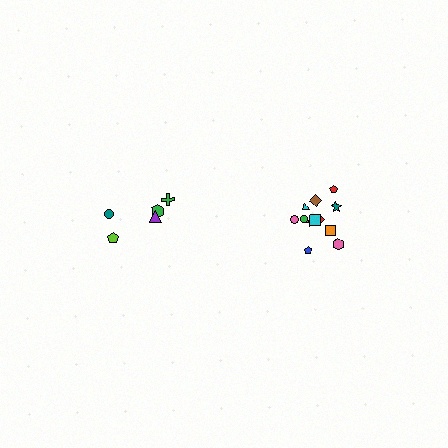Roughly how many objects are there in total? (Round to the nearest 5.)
Roughly 15 objects in total.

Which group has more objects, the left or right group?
The right group.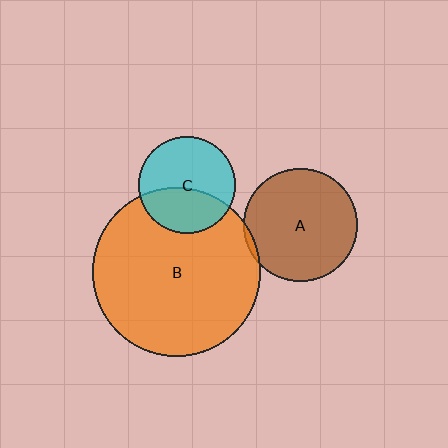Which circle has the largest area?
Circle B (orange).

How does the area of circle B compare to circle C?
Approximately 3.0 times.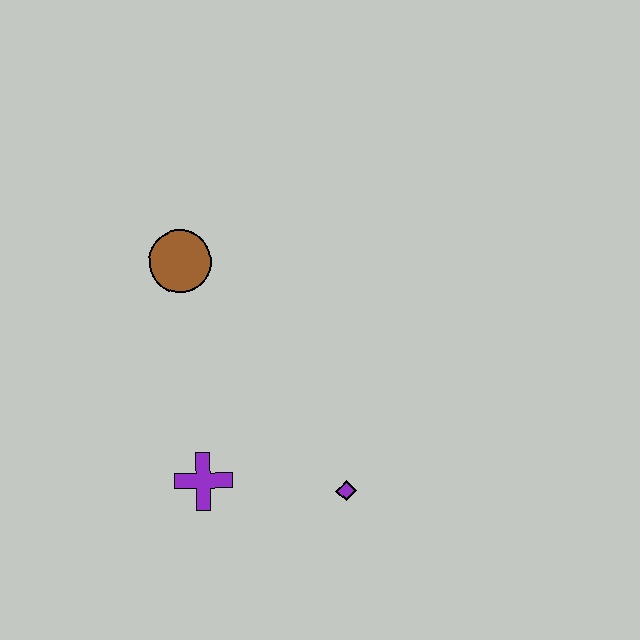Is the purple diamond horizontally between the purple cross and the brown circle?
No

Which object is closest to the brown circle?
The purple cross is closest to the brown circle.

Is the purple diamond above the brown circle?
No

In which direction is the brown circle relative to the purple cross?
The brown circle is above the purple cross.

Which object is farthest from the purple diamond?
The brown circle is farthest from the purple diamond.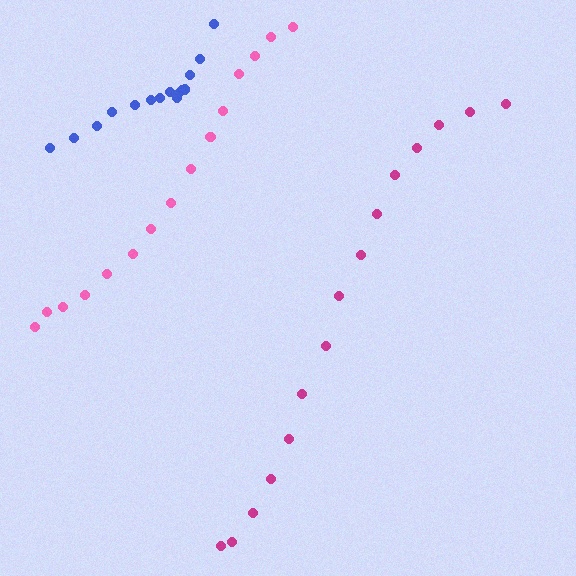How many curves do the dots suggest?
There are 3 distinct paths.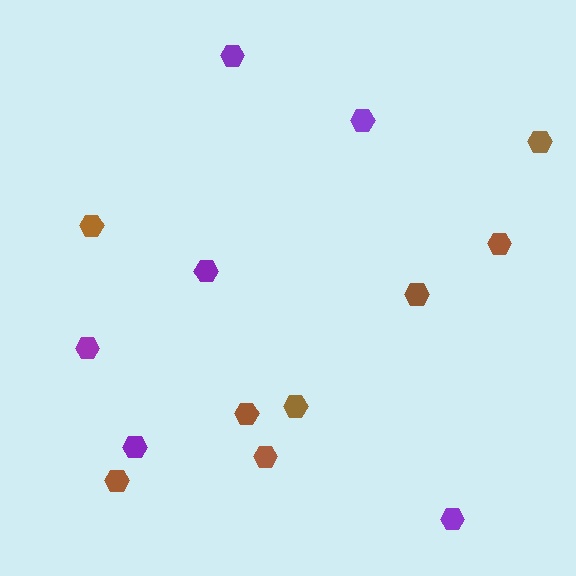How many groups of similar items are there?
There are 2 groups: one group of brown hexagons (8) and one group of purple hexagons (6).